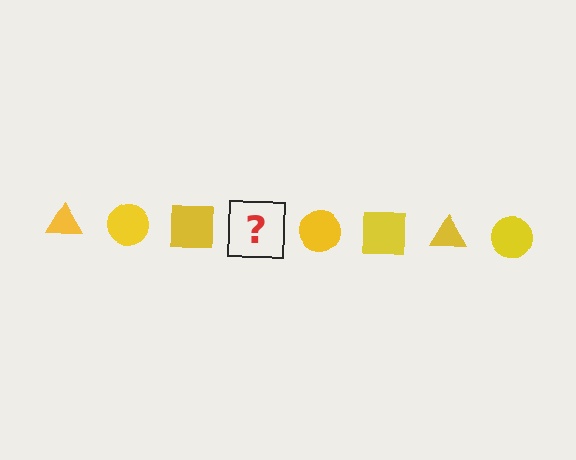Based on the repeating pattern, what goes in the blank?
The blank should be a yellow triangle.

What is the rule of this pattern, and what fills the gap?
The rule is that the pattern cycles through triangle, circle, square shapes in yellow. The gap should be filled with a yellow triangle.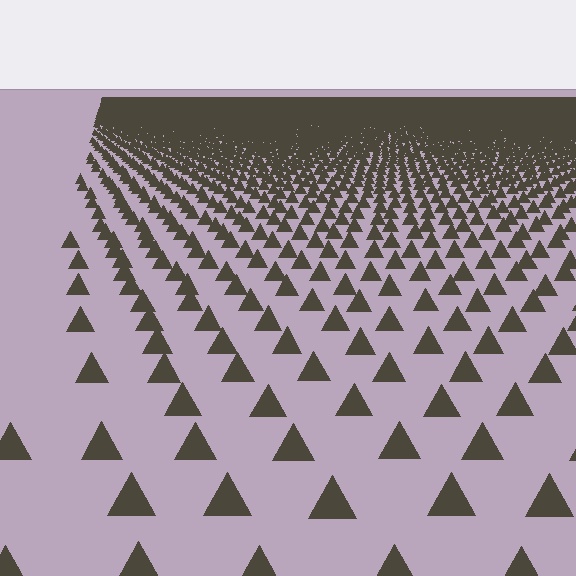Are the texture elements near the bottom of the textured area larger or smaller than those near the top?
Larger. Near the bottom, elements are closer to the viewer and appear at a bigger on-screen size.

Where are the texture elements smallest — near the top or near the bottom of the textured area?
Near the top.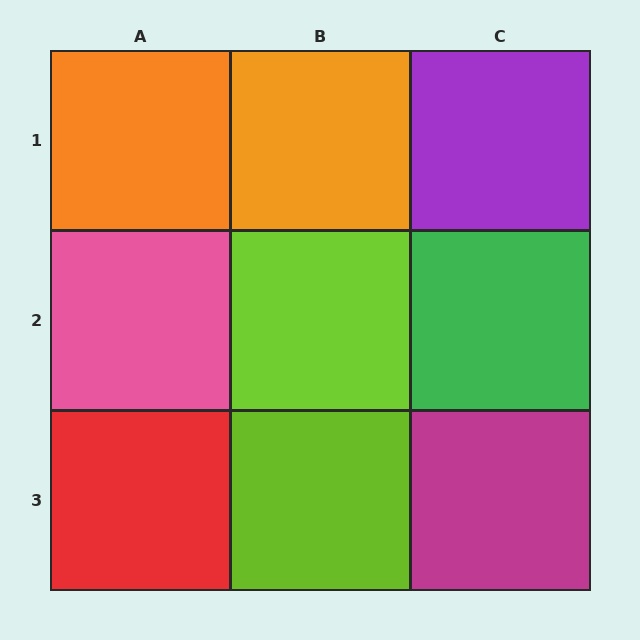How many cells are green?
1 cell is green.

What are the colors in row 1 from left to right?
Orange, orange, purple.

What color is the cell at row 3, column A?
Red.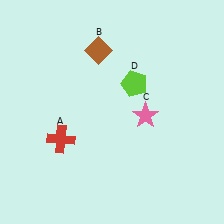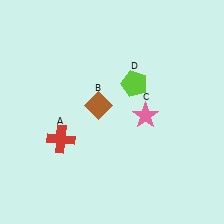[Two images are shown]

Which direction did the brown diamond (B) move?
The brown diamond (B) moved down.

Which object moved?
The brown diamond (B) moved down.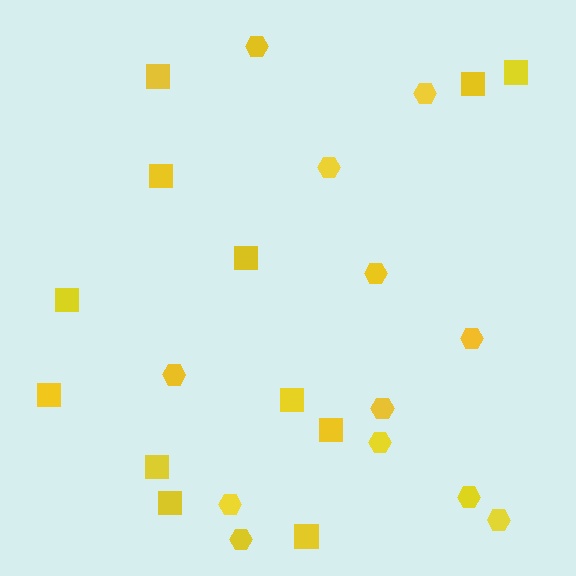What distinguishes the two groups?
There are 2 groups: one group of squares (12) and one group of hexagons (12).